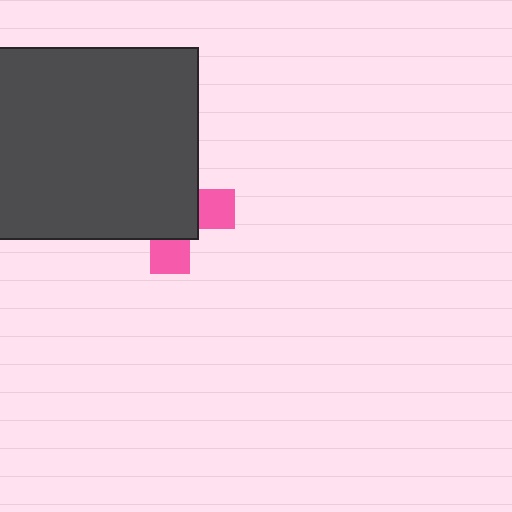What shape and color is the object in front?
The object in front is a dark gray rectangle.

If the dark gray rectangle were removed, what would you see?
You would see the complete pink cross.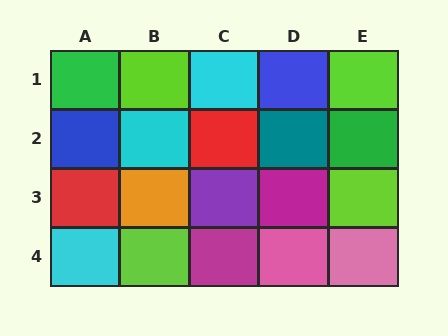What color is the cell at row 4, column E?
Pink.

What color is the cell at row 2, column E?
Green.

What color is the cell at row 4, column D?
Pink.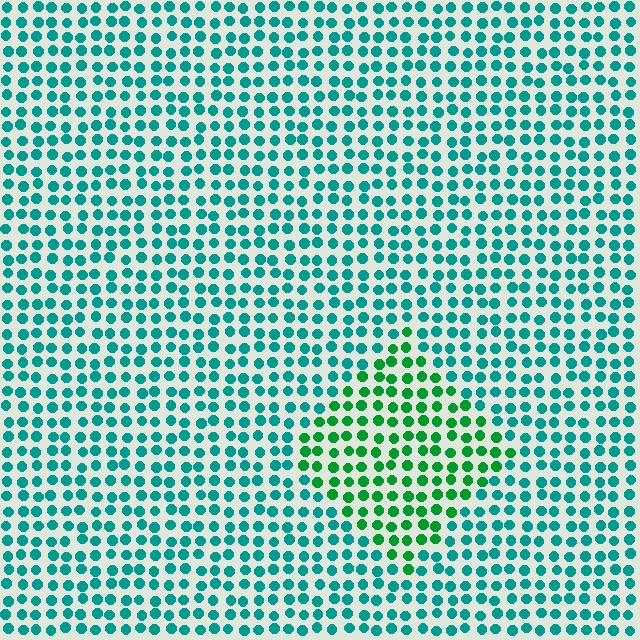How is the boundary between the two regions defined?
The boundary is defined purely by a slight shift in hue (about 39 degrees). Spacing, size, and orientation are identical on both sides.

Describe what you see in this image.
The image is filled with small teal elements in a uniform arrangement. A diamond-shaped region is visible where the elements are tinted to a slightly different hue, forming a subtle color boundary.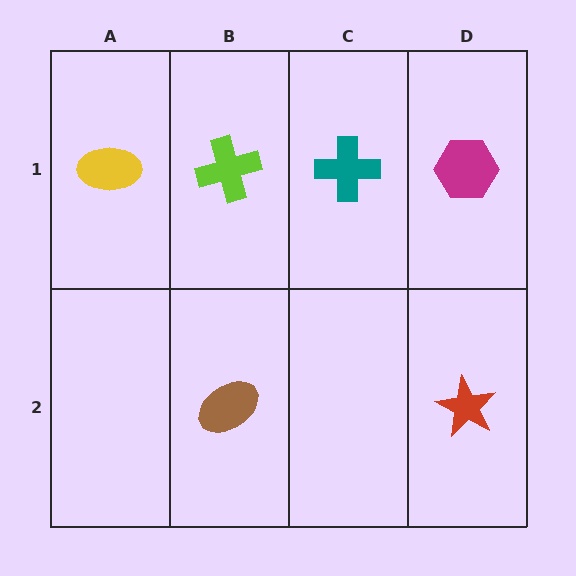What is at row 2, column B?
A brown ellipse.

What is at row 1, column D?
A magenta hexagon.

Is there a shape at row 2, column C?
No, that cell is empty.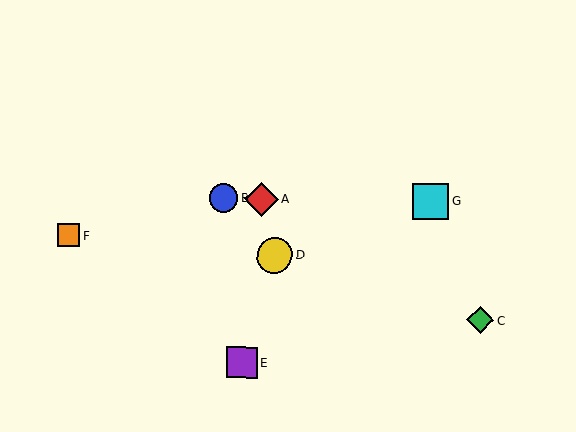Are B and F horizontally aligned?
No, B is at y≈198 and F is at y≈235.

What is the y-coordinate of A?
Object A is at y≈199.